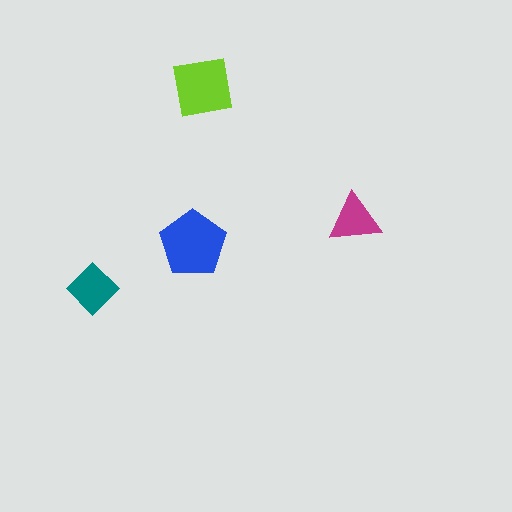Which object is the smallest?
The magenta triangle.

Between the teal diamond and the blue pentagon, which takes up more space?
The blue pentagon.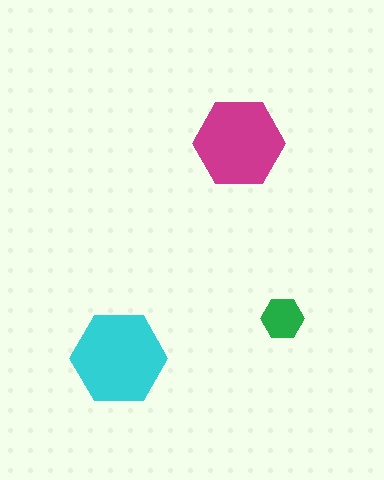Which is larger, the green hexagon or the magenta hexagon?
The magenta one.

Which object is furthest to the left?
The cyan hexagon is leftmost.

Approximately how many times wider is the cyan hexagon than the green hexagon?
About 2 times wider.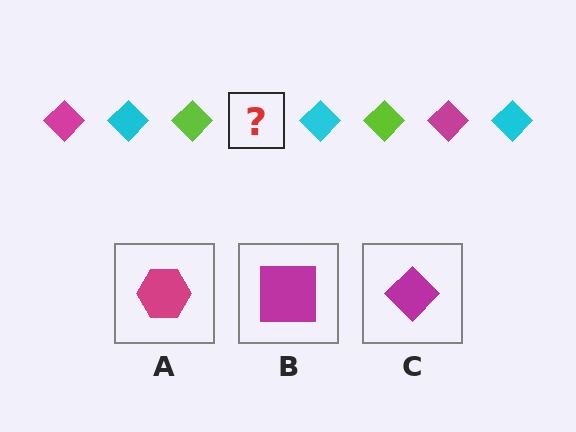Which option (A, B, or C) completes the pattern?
C.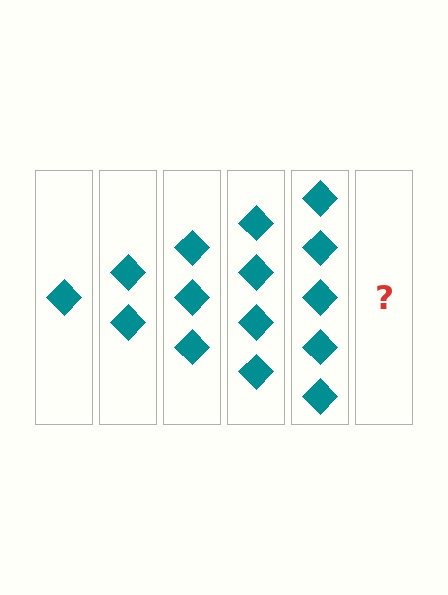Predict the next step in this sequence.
The next step is 6 diamonds.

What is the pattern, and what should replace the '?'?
The pattern is that each step adds one more diamond. The '?' should be 6 diamonds.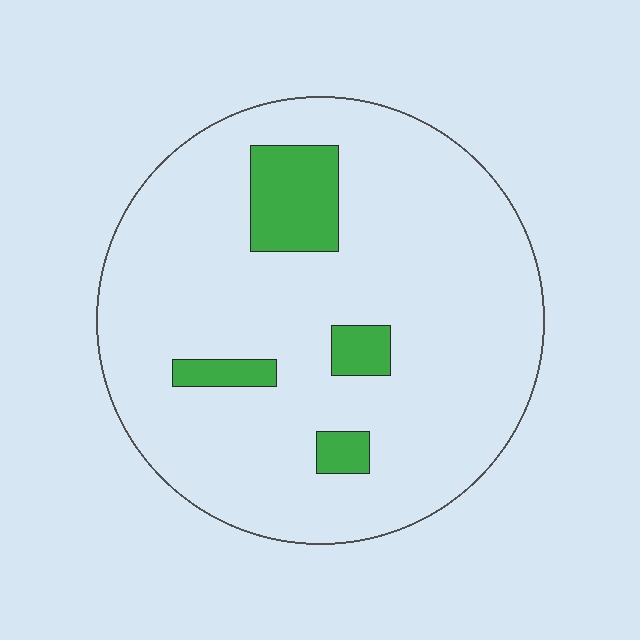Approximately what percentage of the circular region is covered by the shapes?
Approximately 10%.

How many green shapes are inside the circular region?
4.